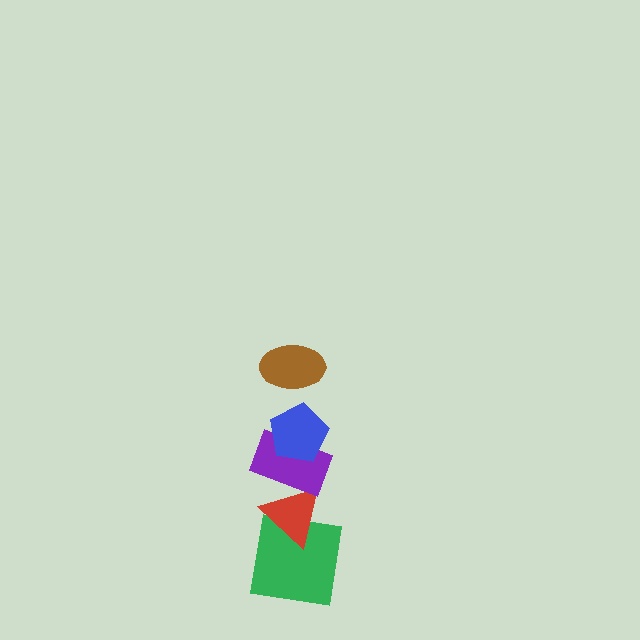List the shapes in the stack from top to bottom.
From top to bottom: the brown ellipse, the blue pentagon, the purple rectangle, the red triangle, the green square.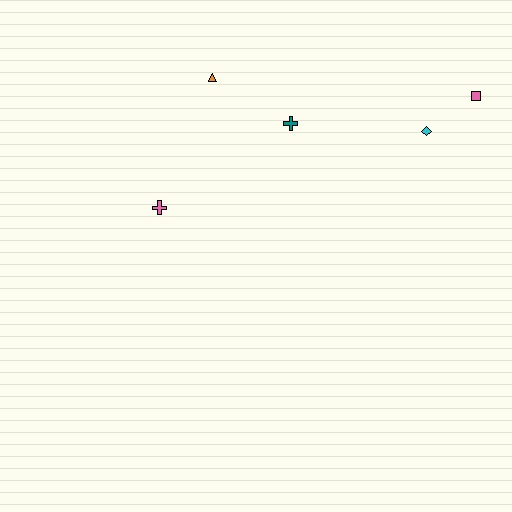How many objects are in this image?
There are 5 objects.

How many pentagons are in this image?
There are no pentagons.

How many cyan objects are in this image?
There is 1 cyan object.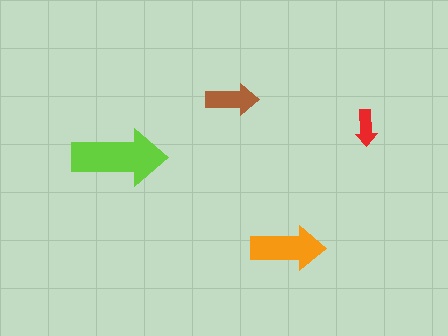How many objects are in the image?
There are 4 objects in the image.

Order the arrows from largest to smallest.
the lime one, the orange one, the brown one, the red one.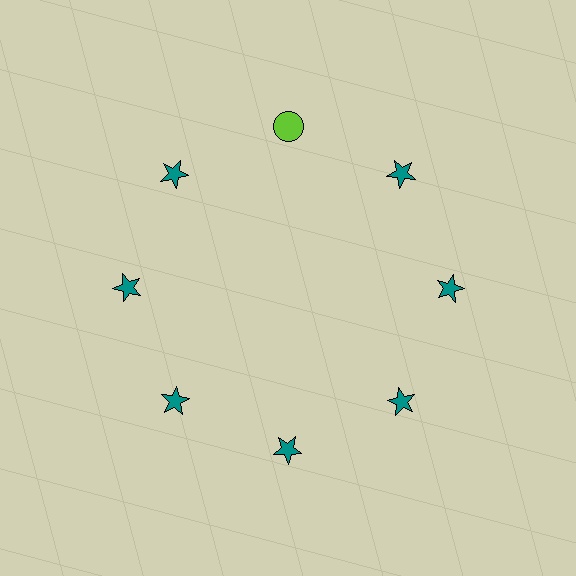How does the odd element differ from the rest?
It differs in both color (lime instead of teal) and shape (circle instead of star).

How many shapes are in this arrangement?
There are 8 shapes arranged in a ring pattern.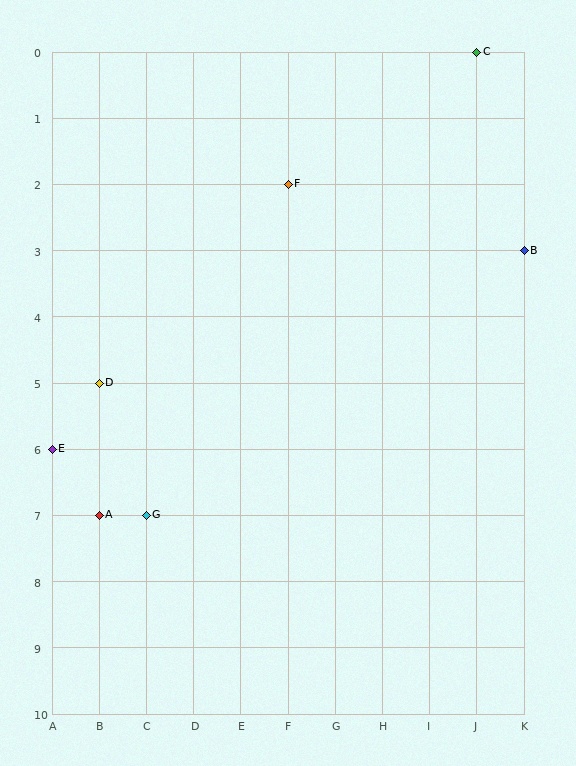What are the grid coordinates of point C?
Point C is at grid coordinates (J, 0).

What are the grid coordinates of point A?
Point A is at grid coordinates (B, 7).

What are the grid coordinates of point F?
Point F is at grid coordinates (F, 2).